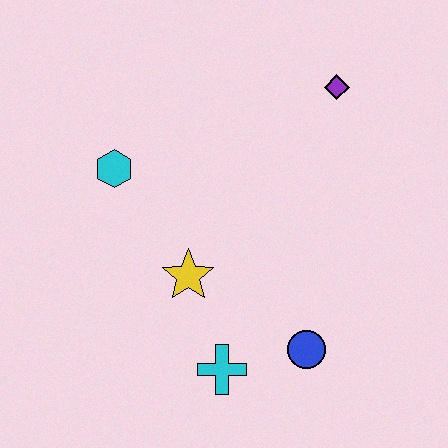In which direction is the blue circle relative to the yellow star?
The blue circle is to the right of the yellow star.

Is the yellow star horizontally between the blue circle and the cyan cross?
No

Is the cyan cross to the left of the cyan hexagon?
No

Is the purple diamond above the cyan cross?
Yes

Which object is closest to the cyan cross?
The blue circle is closest to the cyan cross.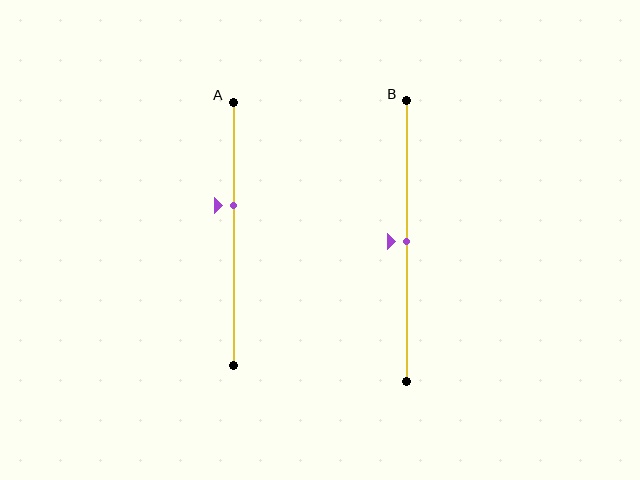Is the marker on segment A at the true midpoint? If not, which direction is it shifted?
No, the marker on segment A is shifted upward by about 11% of the segment length.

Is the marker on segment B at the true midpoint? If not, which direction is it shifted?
Yes, the marker on segment B is at the true midpoint.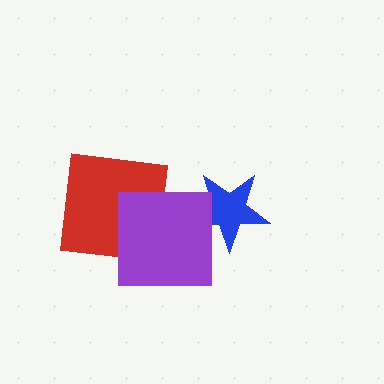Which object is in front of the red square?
The purple square is in front of the red square.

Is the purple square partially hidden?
No, no other shape covers it.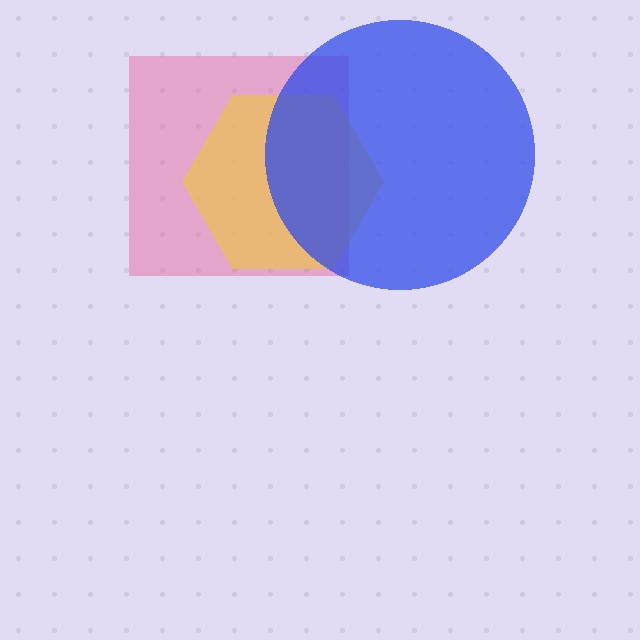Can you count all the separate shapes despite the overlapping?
Yes, there are 3 separate shapes.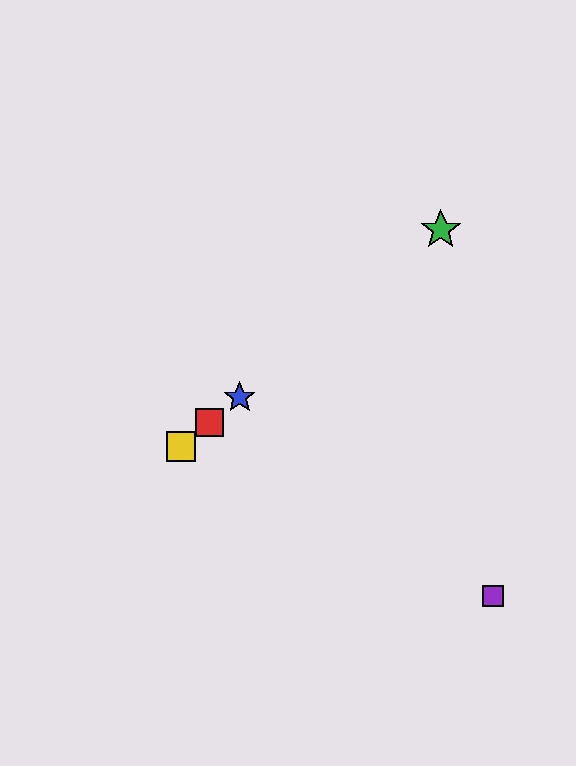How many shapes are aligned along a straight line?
4 shapes (the red square, the blue star, the green star, the yellow square) are aligned along a straight line.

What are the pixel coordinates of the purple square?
The purple square is at (493, 596).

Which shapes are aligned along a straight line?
The red square, the blue star, the green star, the yellow square are aligned along a straight line.